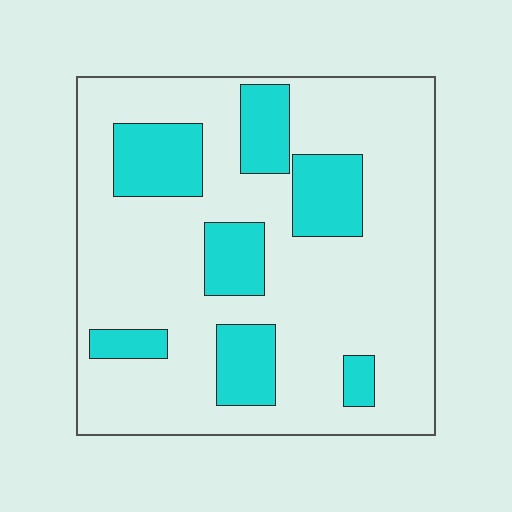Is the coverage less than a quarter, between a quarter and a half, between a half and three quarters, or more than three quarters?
Less than a quarter.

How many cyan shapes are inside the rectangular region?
7.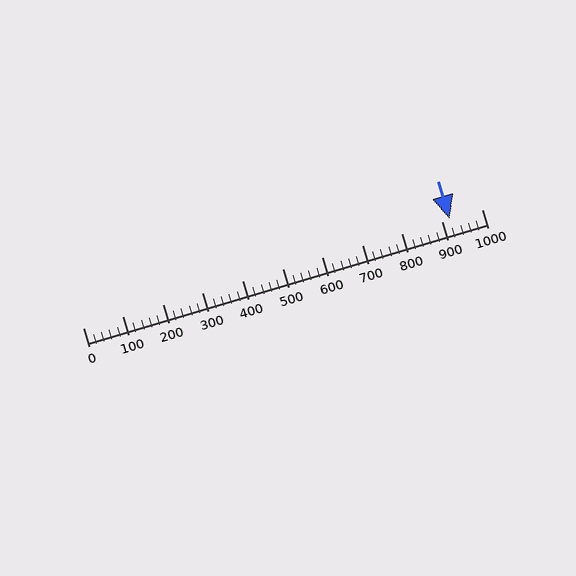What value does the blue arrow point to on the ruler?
The blue arrow points to approximately 920.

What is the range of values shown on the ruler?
The ruler shows values from 0 to 1000.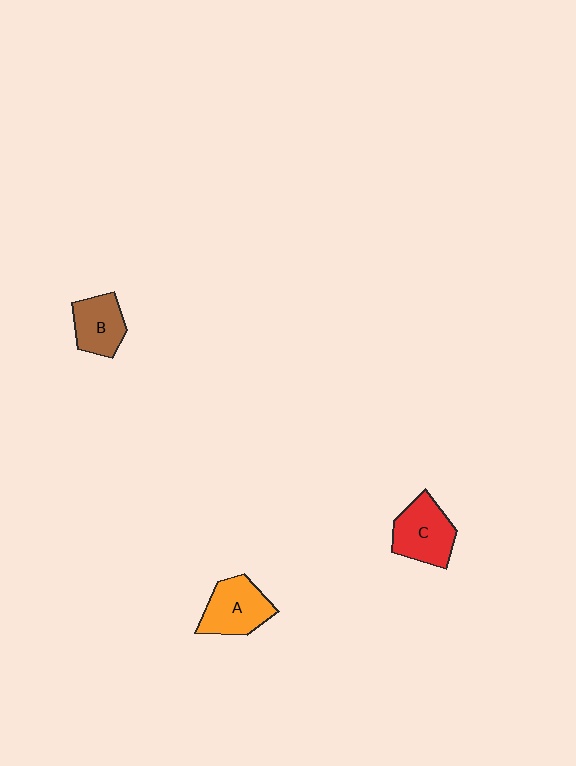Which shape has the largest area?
Shape C (red).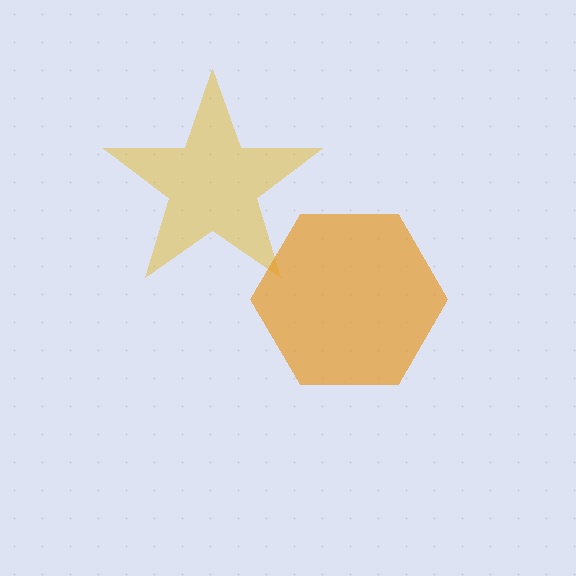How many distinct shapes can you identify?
There are 2 distinct shapes: a yellow star, an orange hexagon.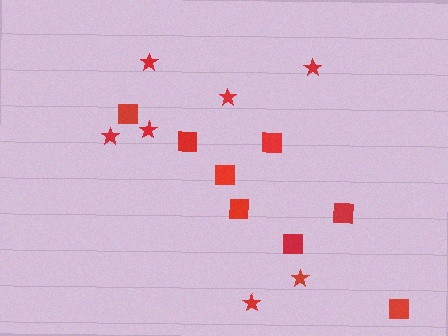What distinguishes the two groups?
There are 2 groups: one group of squares (8) and one group of stars (7).